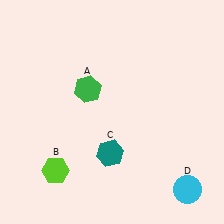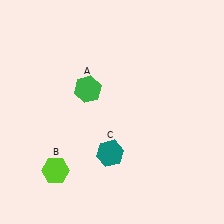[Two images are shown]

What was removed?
The cyan circle (D) was removed in Image 2.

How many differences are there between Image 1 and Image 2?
There is 1 difference between the two images.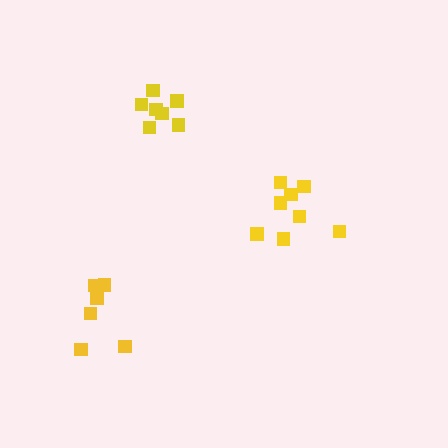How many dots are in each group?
Group 1: 6 dots, Group 2: 8 dots, Group 3: 7 dots (21 total).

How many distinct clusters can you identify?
There are 3 distinct clusters.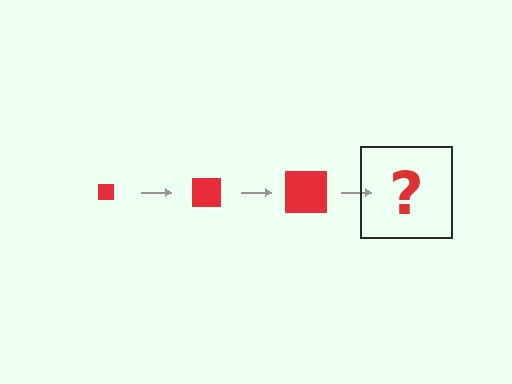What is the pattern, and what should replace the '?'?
The pattern is that the square gets progressively larger each step. The '?' should be a red square, larger than the previous one.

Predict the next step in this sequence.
The next step is a red square, larger than the previous one.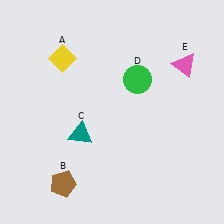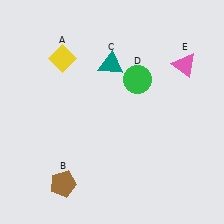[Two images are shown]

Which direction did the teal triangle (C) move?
The teal triangle (C) moved up.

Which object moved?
The teal triangle (C) moved up.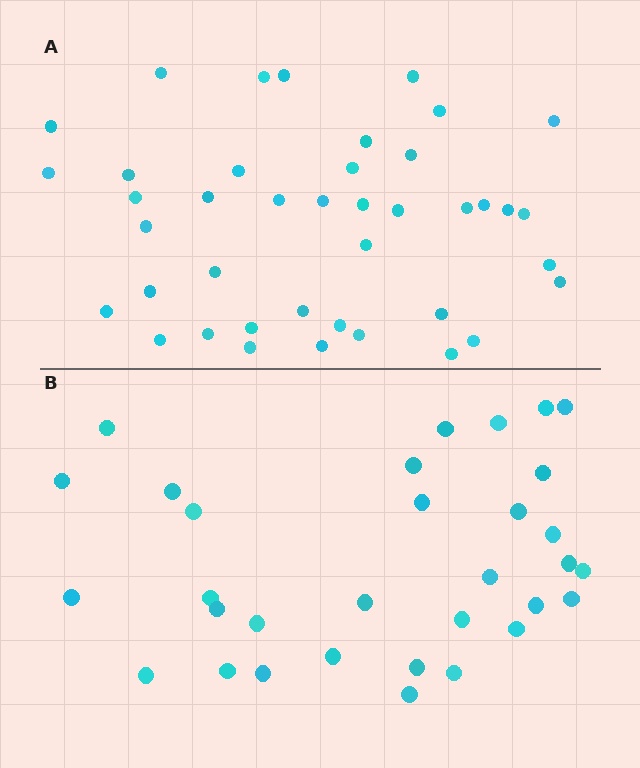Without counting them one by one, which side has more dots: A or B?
Region A (the top region) has more dots.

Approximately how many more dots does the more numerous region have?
Region A has roughly 8 or so more dots than region B.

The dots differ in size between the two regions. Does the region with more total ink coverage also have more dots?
No. Region B has more total ink coverage because its dots are larger, but region A actually contains more individual dots. Total area can be misleading — the number of items is what matters here.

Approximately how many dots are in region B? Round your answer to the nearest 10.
About 30 dots. (The exact count is 32, which rounds to 30.)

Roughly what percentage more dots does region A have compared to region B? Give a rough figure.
About 30% more.